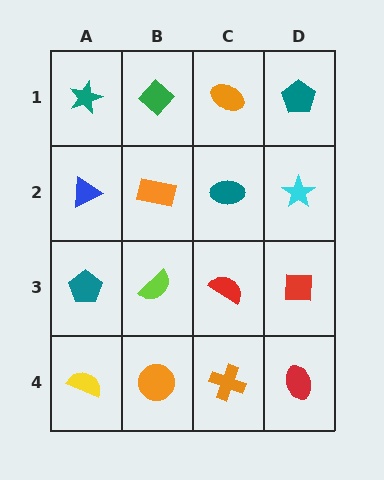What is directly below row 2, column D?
A red square.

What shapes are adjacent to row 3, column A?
A blue triangle (row 2, column A), a yellow semicircle (row 4, column A), a lime semicircle (row 3, column B).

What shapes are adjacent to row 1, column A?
A blue triangle (row 2, column A), a green diamond (row 1, column B).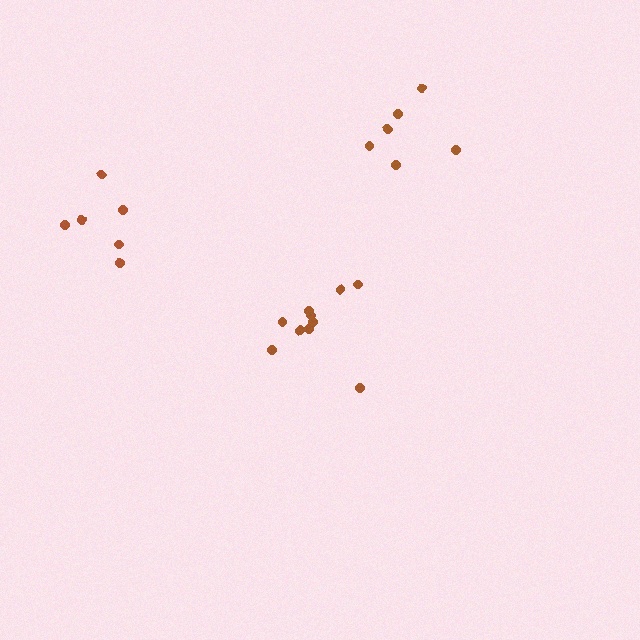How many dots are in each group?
Group 1: 10 dots, Group 2: 6 dots, Group 3: 6 dots (22 total).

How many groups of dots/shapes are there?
There are 3 groups.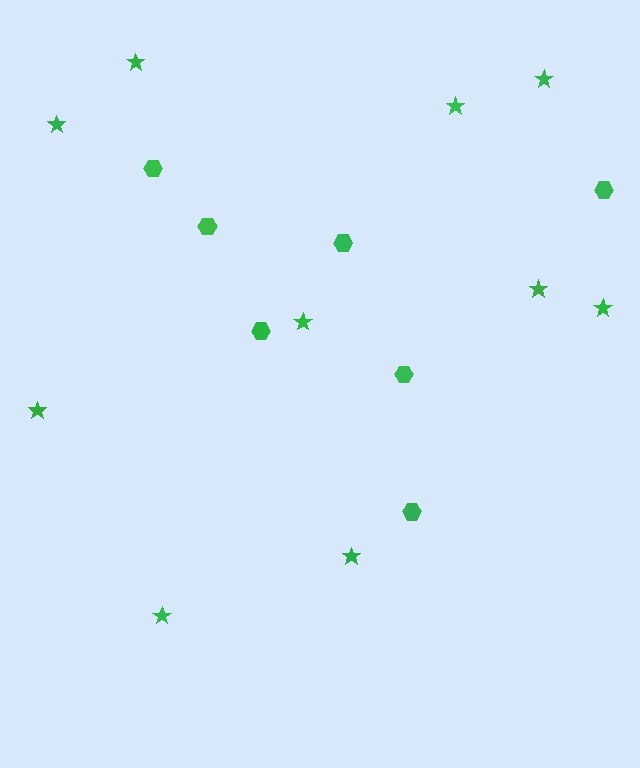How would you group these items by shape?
There are 2 groups: one group of stars (10) and one group of hexagons (7).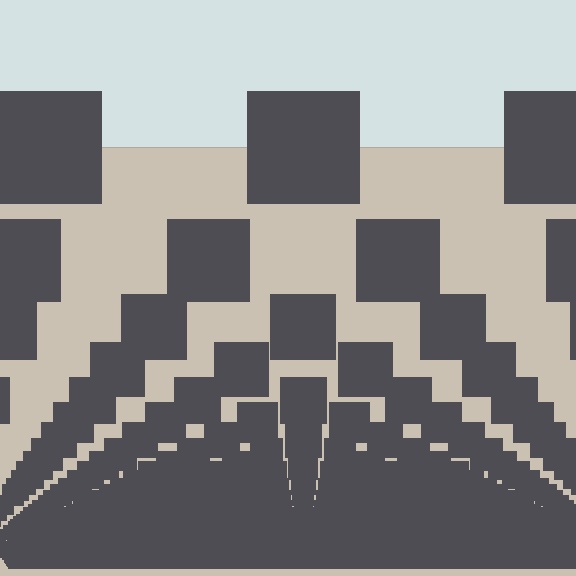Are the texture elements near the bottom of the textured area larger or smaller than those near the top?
Smaller. The gradient is inverted — elements near the bottom are smaller and denser.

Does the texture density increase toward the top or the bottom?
Density increases toward the bottom.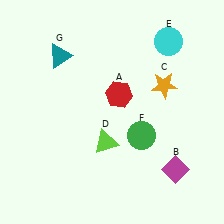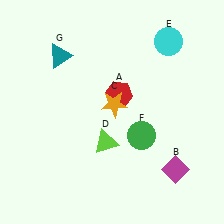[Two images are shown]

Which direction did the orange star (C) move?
The orange star (C) moved left.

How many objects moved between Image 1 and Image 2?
1 object moved between the two images.